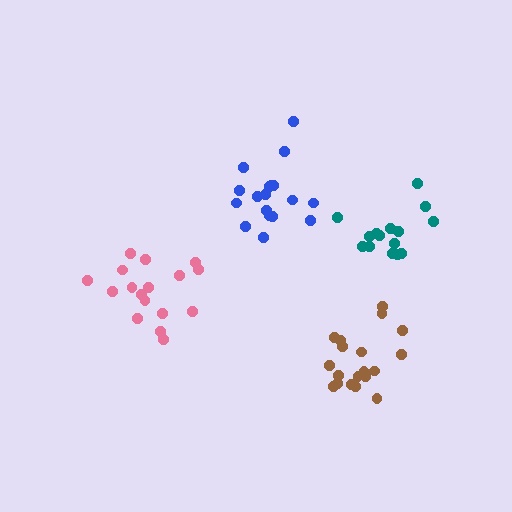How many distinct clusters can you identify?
There are 4 distinct clusters.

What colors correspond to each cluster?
The clusters are colored: pink, blue, brown, teal.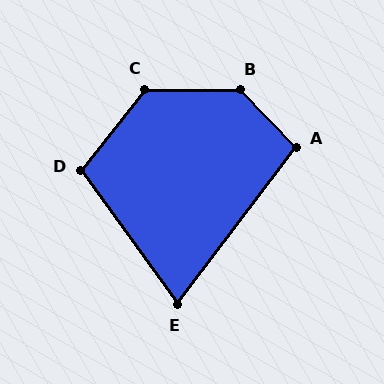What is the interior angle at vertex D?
Approximately 106 degrees (obtuse).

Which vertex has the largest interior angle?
B, at approximately 134 degrees.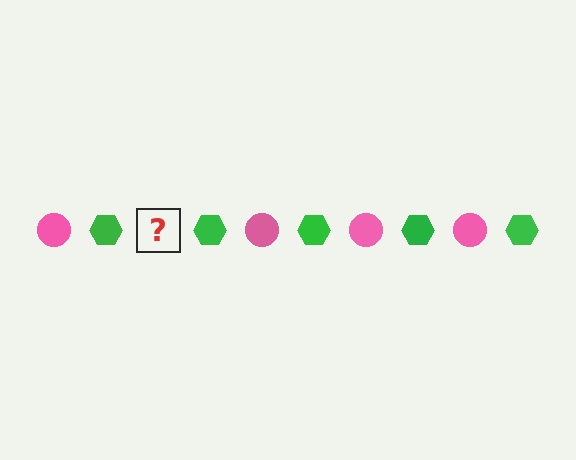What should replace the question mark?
The question mark should be replaced with a pink circle.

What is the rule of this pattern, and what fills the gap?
The rule is that the pattern alternates between pink circle and green hexagon. The gap should be filled with a pink circle.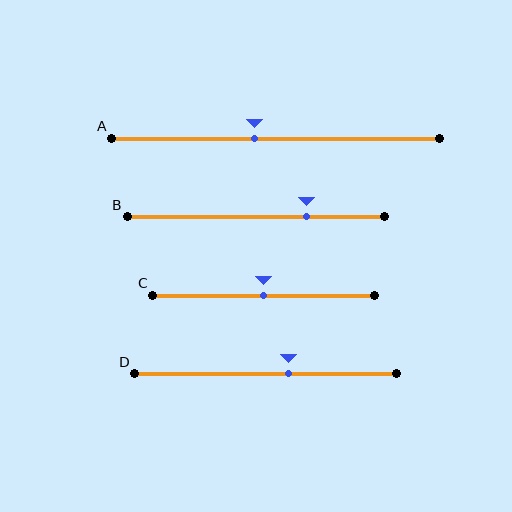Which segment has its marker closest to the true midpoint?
Segment C has its marker closest to the true midpoint.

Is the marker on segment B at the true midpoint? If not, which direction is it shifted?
No, the marker on segment B is shifted to the right by about 20% of the segment length.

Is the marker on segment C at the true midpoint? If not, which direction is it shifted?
Yes, the marker on segment C is at the true midpoint.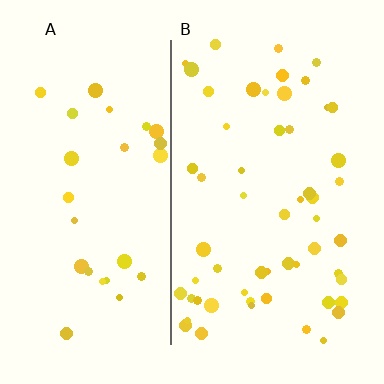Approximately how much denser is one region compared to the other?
Approximately 2.0× — region B over region A.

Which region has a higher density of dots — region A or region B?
B (the right).